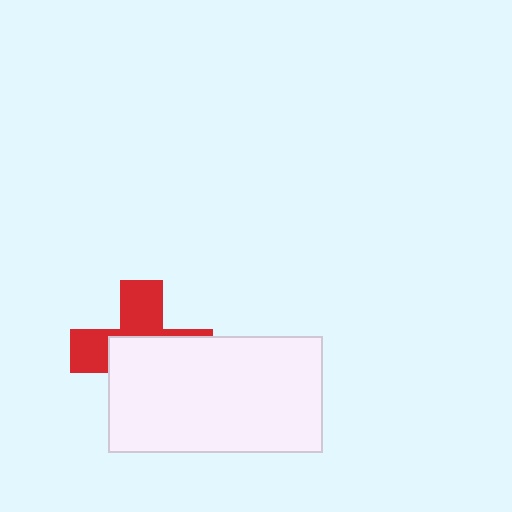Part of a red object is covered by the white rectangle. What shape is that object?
It is a cross.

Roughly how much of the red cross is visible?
A small part of it is visible (roughly 42%).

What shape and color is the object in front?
The object in front is a white rectangle.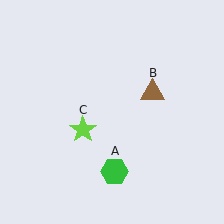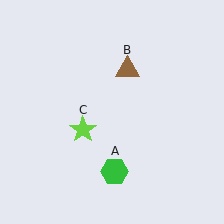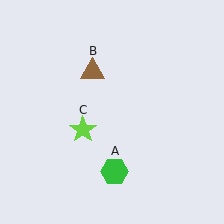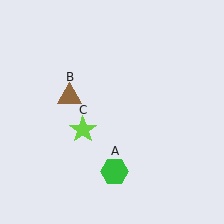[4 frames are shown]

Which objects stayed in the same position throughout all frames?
Green hexagon (object A) and lime star (object C) remained stationary.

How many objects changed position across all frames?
1 object changed position: brown triangle (object B).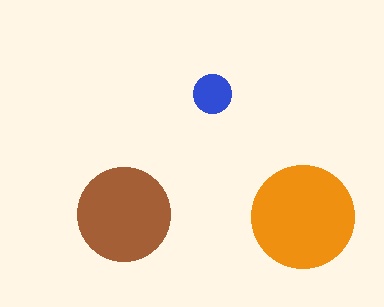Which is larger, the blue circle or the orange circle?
The orange one.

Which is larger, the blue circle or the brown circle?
The brown one.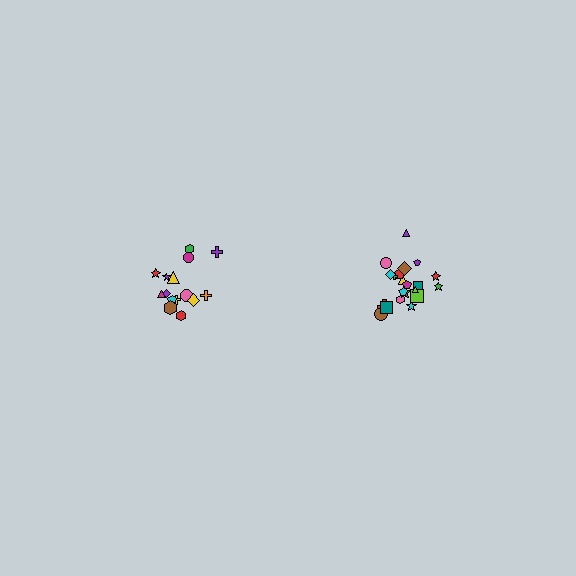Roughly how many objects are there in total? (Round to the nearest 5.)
Roughly 35 objects in total.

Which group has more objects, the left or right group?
The right group.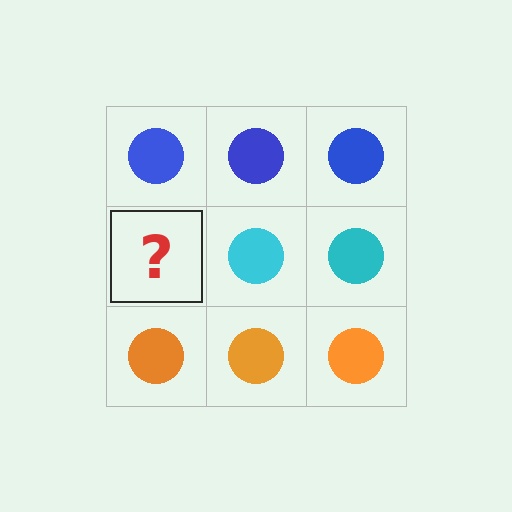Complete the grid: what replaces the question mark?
The question mark should be replaced with a cyan circle.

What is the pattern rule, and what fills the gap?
The rule is that each row has a consistent color. The gap should be filled with a cyan circle.